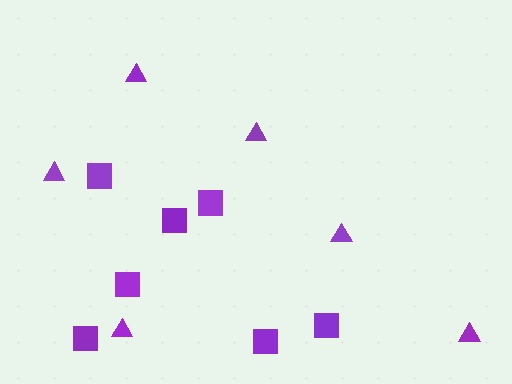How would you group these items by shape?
There are 2 groups: one group of triangles (6) and one group of squares (7).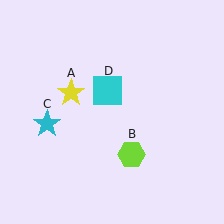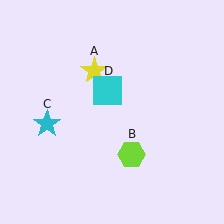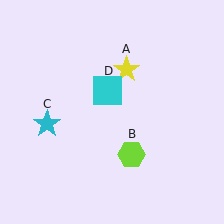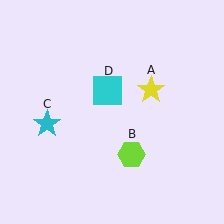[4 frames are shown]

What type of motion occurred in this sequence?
The yellow star (object A) rotated clockwise around the center of the scene.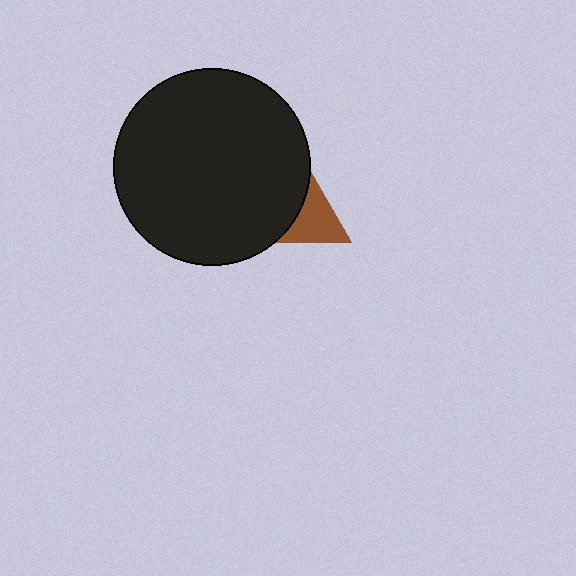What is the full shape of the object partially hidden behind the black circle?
The partially hidden object is a brown triangle.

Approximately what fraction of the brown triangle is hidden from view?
Roughly 54% of the brown triangle is hidden behind the black circle.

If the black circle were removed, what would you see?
You would see the complete brown triangle.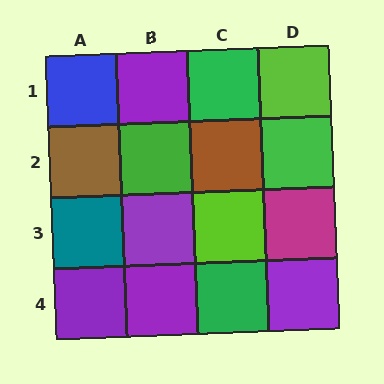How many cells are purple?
5 cells are purple.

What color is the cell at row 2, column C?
Brown.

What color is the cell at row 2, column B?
Green.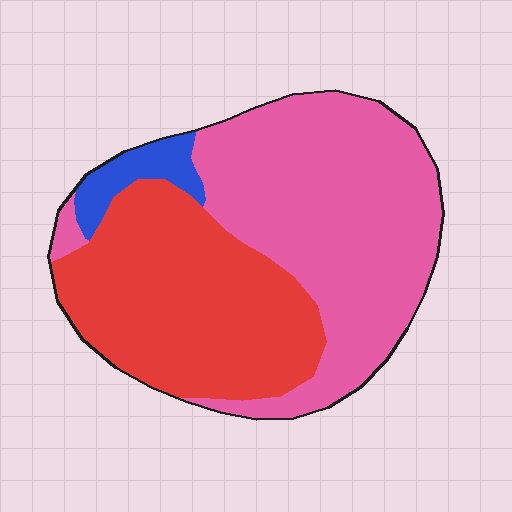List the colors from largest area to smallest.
From largest to smallest: pink, red, blue.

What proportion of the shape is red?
Red covers 41% of the shape.